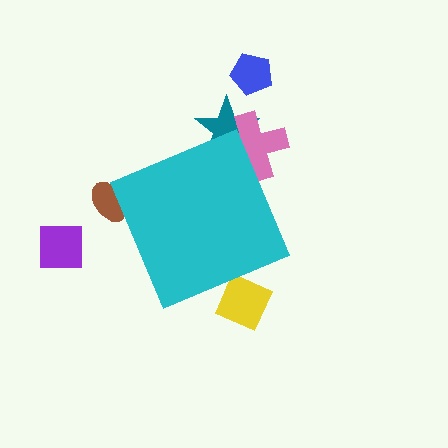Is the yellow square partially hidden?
Yes, the yellow square is partially hidden behind the cyan diamond.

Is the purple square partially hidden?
No, the purple square is fully visible.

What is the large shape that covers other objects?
A cyan diamond.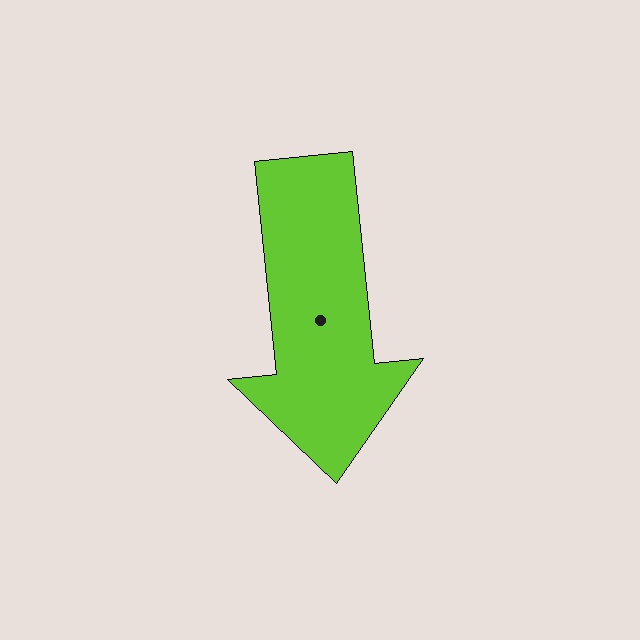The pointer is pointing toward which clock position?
Roughly 6 o'clock.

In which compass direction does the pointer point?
South.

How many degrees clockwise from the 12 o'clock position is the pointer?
Approximately 174 degrees.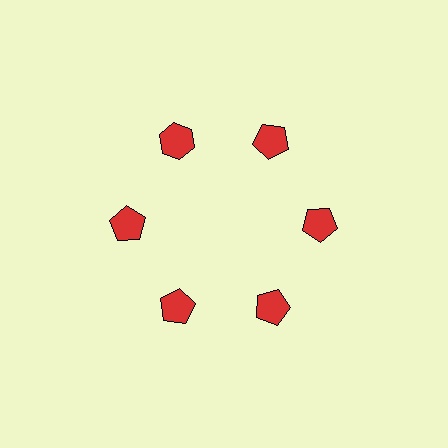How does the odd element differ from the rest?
It has a different shape: hexagon instead of pentagon.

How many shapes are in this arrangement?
There are 6 shapes arranged in a ring pattern.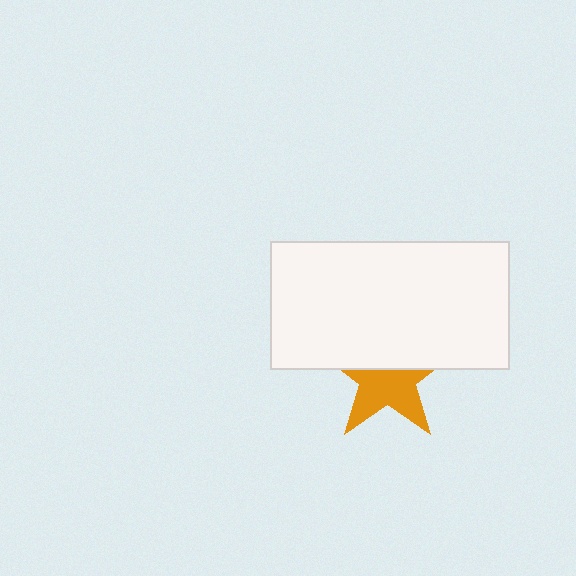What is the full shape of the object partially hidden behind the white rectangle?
The partially hidden object is an orange star.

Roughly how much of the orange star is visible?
About half of it is visible (roughly 53%).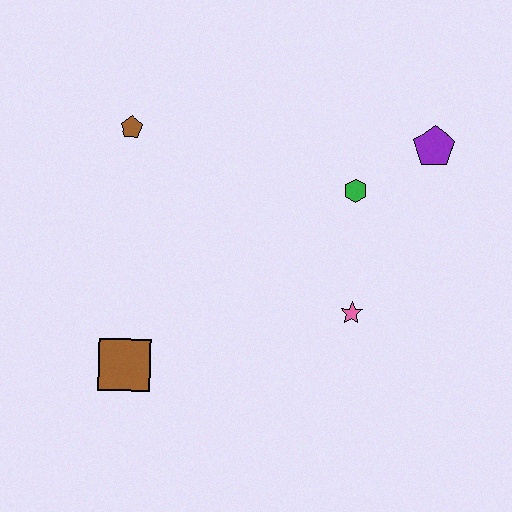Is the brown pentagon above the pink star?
Yes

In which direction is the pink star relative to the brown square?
The pink star is to the right of the brown square.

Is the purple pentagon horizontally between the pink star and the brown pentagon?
No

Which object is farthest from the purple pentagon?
The brown square is farthest from the purple pentagon.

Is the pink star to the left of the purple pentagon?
Yes